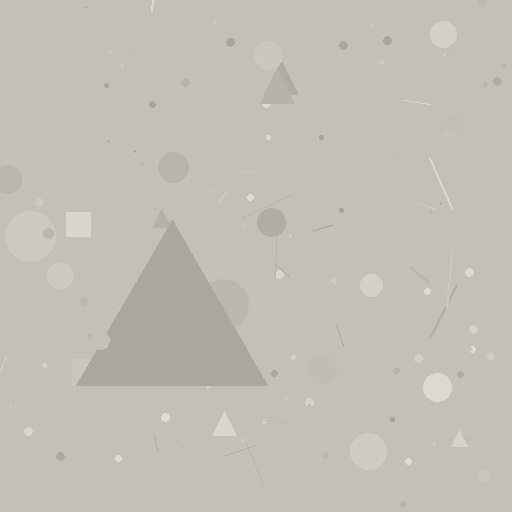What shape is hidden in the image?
A triangle is hidden in the image.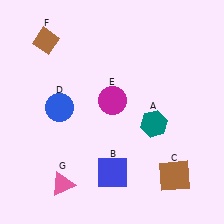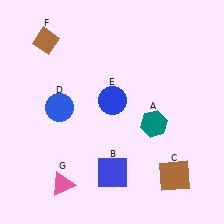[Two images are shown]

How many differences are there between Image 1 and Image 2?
There is 1 difference between the two images.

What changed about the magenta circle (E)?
In Image 1, E is magenta. In Image 2, it changed to blue.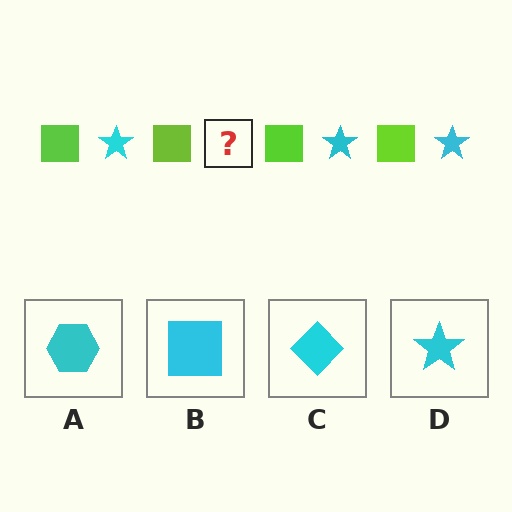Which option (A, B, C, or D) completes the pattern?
D.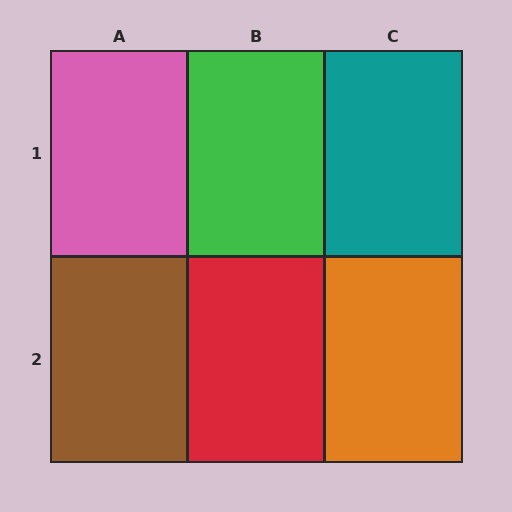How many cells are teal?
1 cell is teal.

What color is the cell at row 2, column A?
Brown.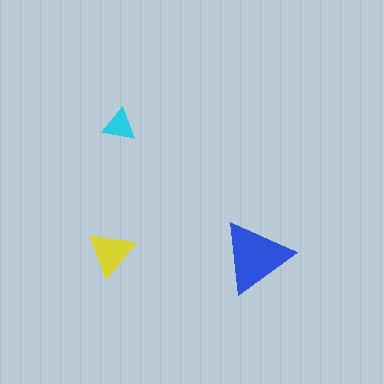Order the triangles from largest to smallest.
the blue one, the yellow one, the cyan one.